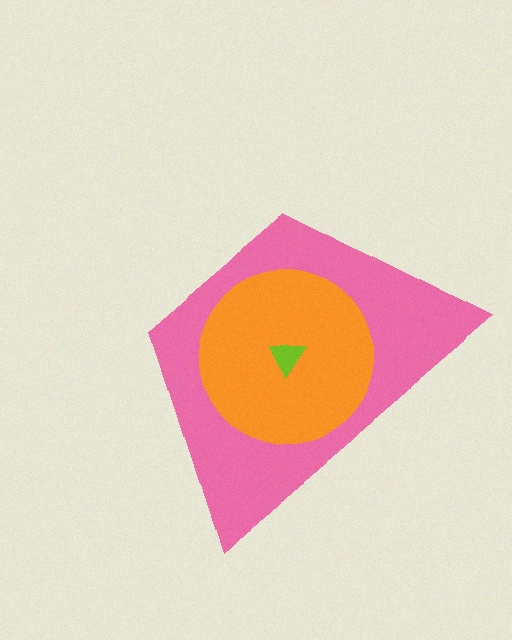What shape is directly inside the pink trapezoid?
The orange circle.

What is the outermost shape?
The pink trapezoid.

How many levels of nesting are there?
3.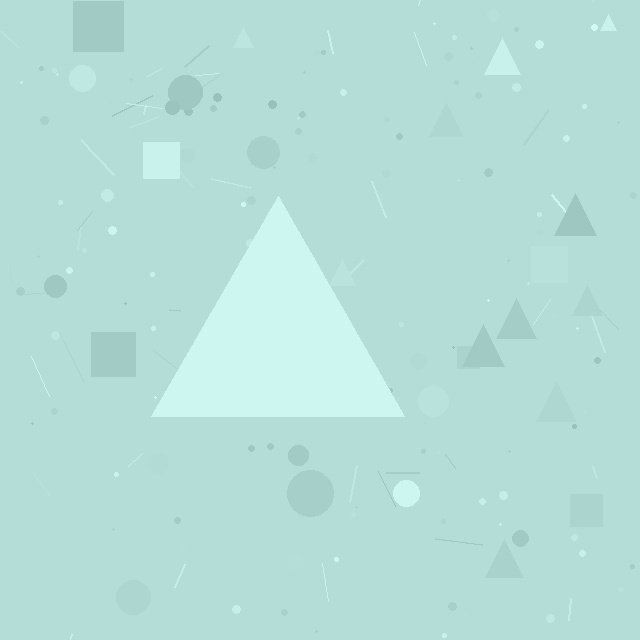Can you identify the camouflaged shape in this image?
The camouflaged shape is a triangle.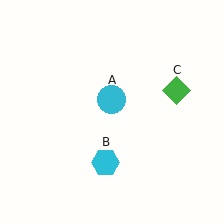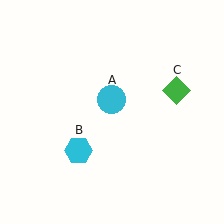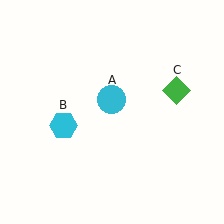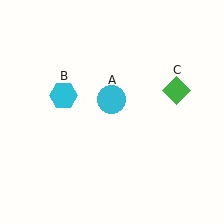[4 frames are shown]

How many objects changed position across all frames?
1 object changed position: cyan hexagon (object B).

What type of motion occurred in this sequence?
The cyan hexagon (object B) rotated clockwise around the center of the scene.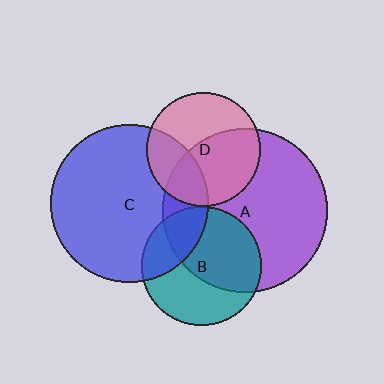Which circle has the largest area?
Circle A (purple).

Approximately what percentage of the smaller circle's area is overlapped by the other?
Approximately 55%.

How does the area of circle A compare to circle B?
Approximately 1.9 times.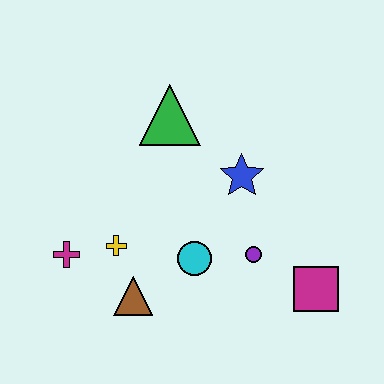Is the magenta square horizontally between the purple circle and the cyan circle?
No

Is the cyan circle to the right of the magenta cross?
Yes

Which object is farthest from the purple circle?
The magenta cross is farthest from the purple circle.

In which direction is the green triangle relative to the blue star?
The green triangle is to the left of the blue star.